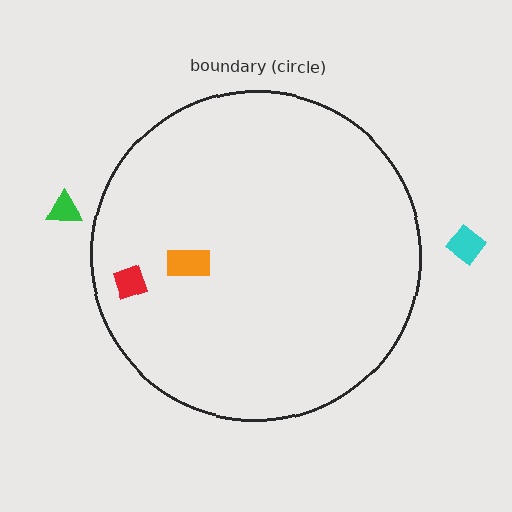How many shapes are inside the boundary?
2 inside, 2 outside.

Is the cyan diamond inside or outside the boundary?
Outside.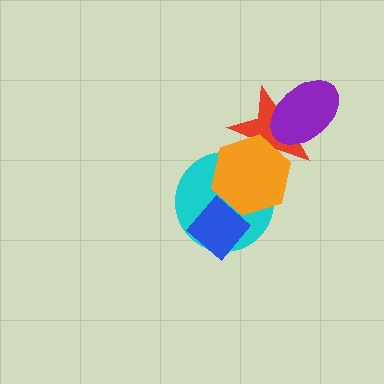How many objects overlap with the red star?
3 objects overlap with the red star.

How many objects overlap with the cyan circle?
3 objects overlap with the cyan circle.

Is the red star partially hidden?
Yes, it is partially covered by another shape.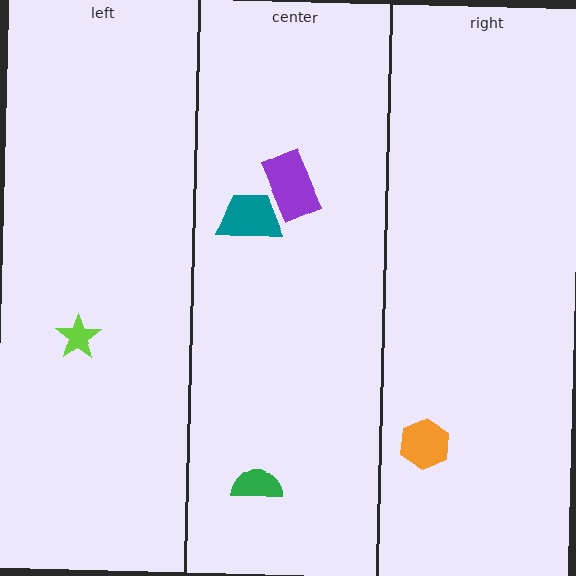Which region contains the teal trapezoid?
The center region.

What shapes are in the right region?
The orange hexagon.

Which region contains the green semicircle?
The center region.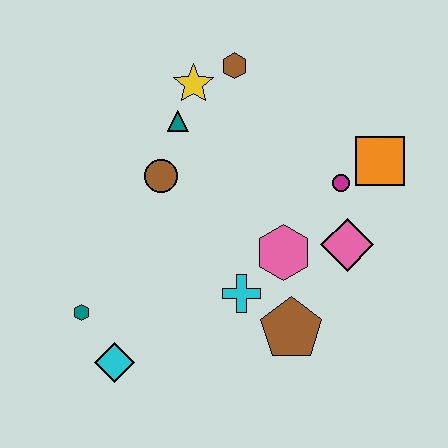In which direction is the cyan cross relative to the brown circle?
The cyan cross is below the brown circle.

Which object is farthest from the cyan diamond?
The orange square is farthest from the cyan diamond.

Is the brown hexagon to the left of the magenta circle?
Yes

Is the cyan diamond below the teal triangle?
Yes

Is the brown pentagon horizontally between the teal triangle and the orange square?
Yes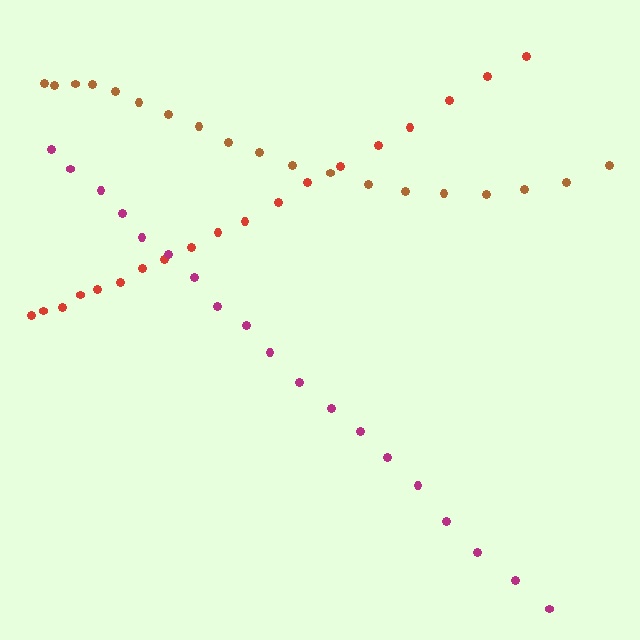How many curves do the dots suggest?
There are 3 distinct paths.